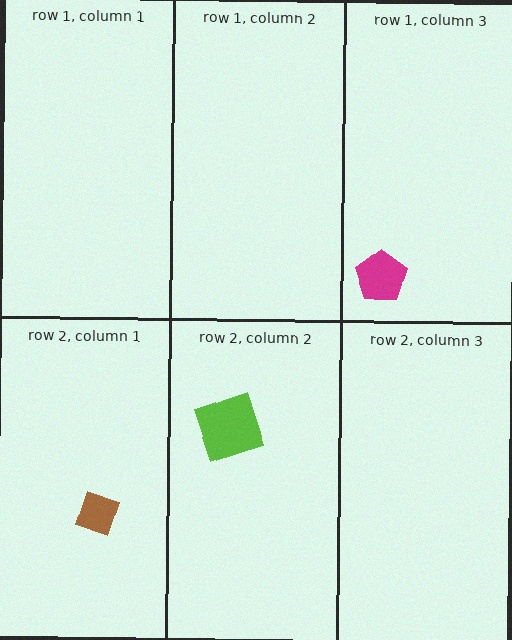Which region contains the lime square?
The row 2, column 2 region.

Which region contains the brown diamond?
The row 2, column 1 region.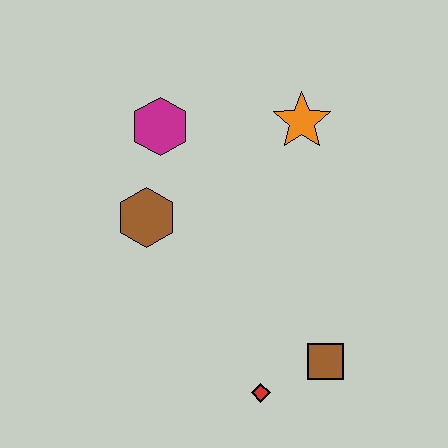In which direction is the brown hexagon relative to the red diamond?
The brown hexagon is above the red diamond.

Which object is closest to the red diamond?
The brown square is closest to the red diamond.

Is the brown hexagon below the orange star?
Yes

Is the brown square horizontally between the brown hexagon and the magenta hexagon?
No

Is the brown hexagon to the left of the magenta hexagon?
Yes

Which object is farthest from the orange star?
The red diamond is farthest from the orange star.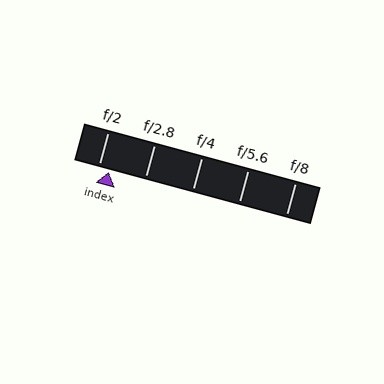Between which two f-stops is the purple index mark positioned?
The index mark is between f/2 and f/2.8.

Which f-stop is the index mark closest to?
The index mark is closest to f/2.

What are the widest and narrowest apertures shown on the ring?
The widest aperture shown is f/2 and the narrowest is f/8.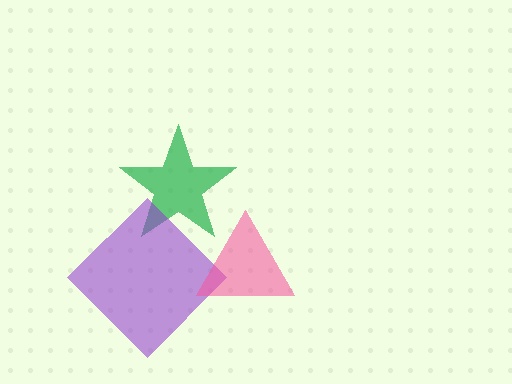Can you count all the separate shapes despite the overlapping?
Yes, there are 3 separate shapes.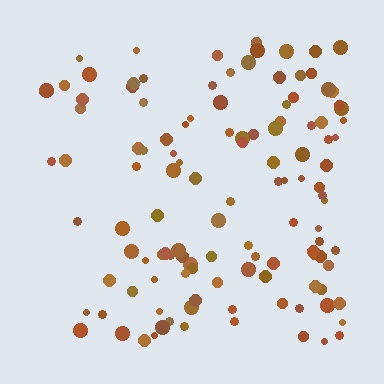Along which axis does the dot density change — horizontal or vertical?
Horizontal.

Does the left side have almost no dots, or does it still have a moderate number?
Still a moderate number, just noticeably fewer than the right.